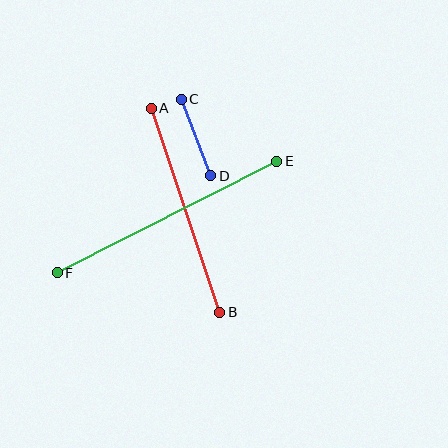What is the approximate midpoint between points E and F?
The midpoint is at approximately (167, 217) pixels.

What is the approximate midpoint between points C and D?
The midpoint is at approximately (196, 138) pixels.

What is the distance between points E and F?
The distance is approximately 246 pixels.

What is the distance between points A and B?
The distance is approximately 215 pixels.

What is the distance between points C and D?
The distance is approximately 82 pixels.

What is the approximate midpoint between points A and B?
The midpoint is at approximately (185, 210) pixels.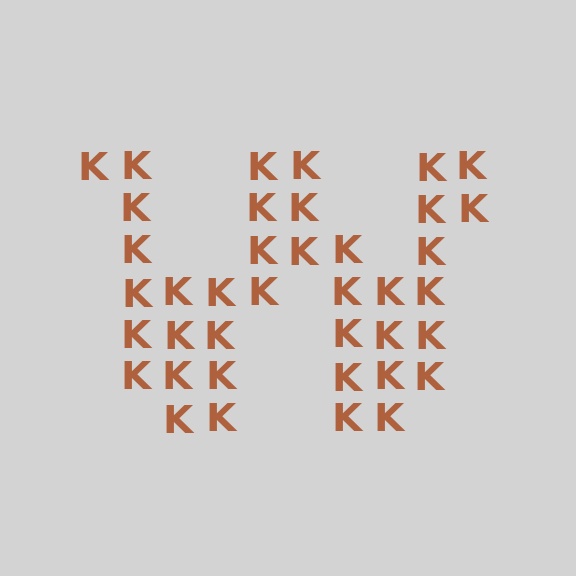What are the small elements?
The small elements are letter K's.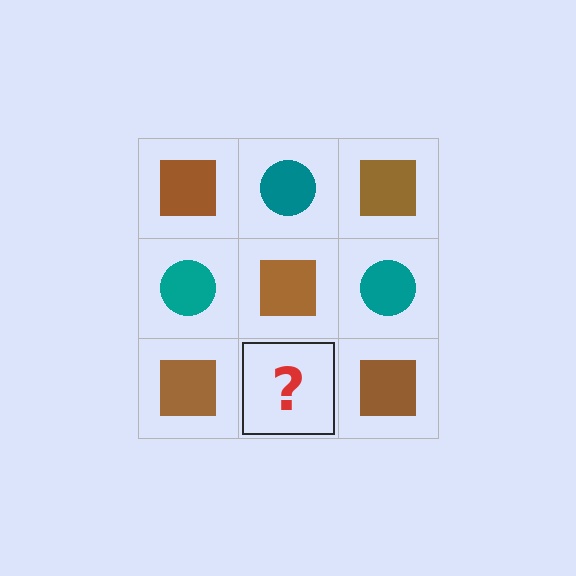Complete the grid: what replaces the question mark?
The question mark should be replaced with a teal circle.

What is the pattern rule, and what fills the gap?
The rule is that it alternates brown square and teal circle in a checkerboard pattern. The gap should be filled with a teal circle.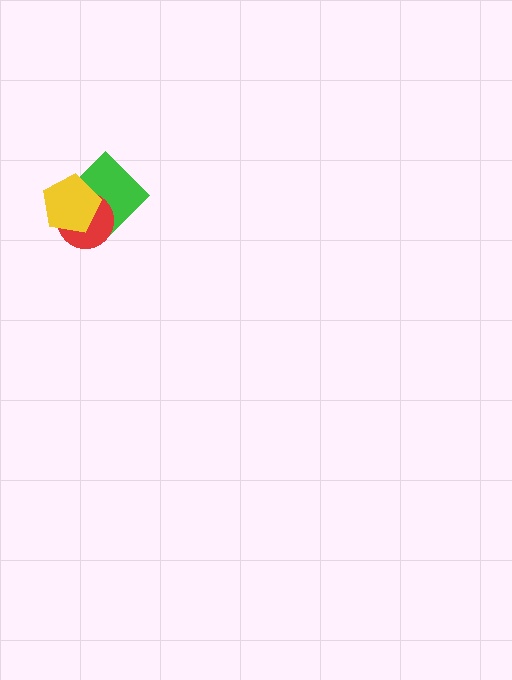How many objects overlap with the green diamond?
2 objects overlap with the green diamond.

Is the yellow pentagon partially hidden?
No, no other shape covers it.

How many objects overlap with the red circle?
2 objects overlap with the red circle.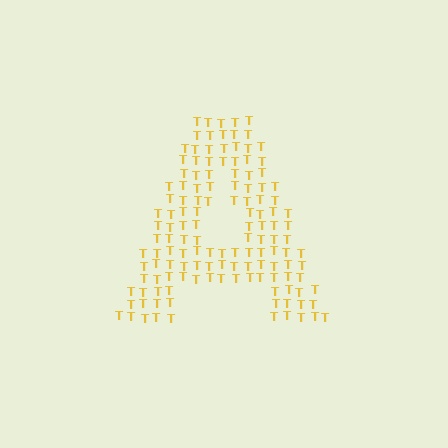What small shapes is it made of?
It is made of small letter T's.